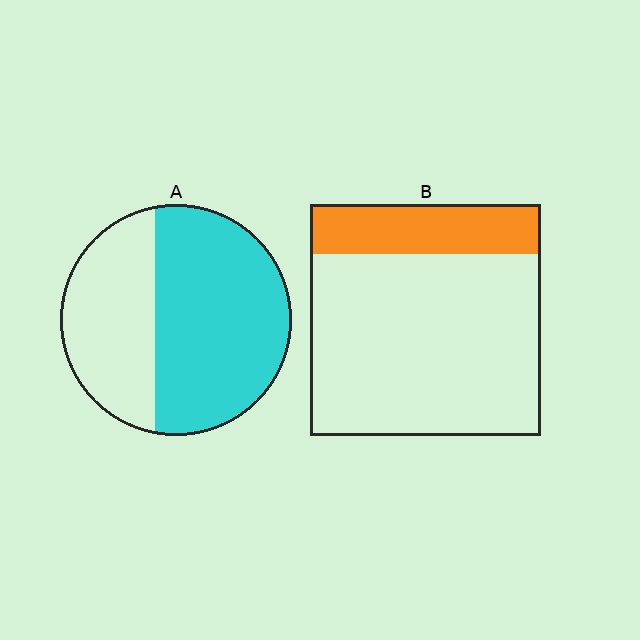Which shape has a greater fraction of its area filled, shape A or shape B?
Shape A.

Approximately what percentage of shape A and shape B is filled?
A is approximately 60% and B is approximately 20%.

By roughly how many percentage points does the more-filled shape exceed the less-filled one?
By roughly 40 percentage points (A over B).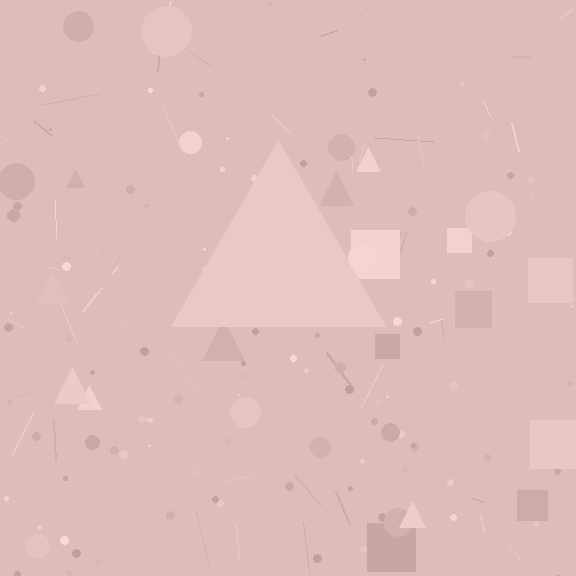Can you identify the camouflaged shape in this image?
The camouflaged shape is a triangle.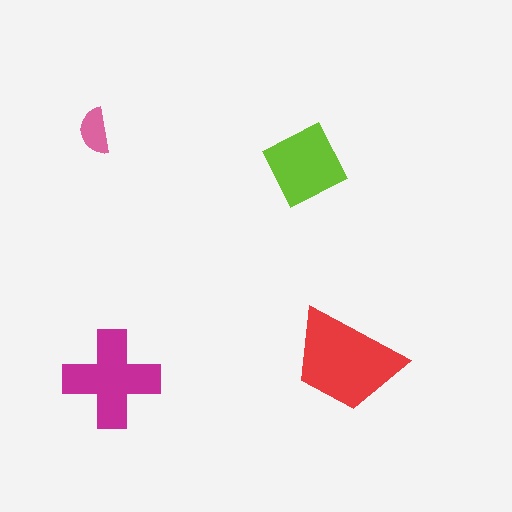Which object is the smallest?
The pink semicircle.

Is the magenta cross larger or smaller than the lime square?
Larger.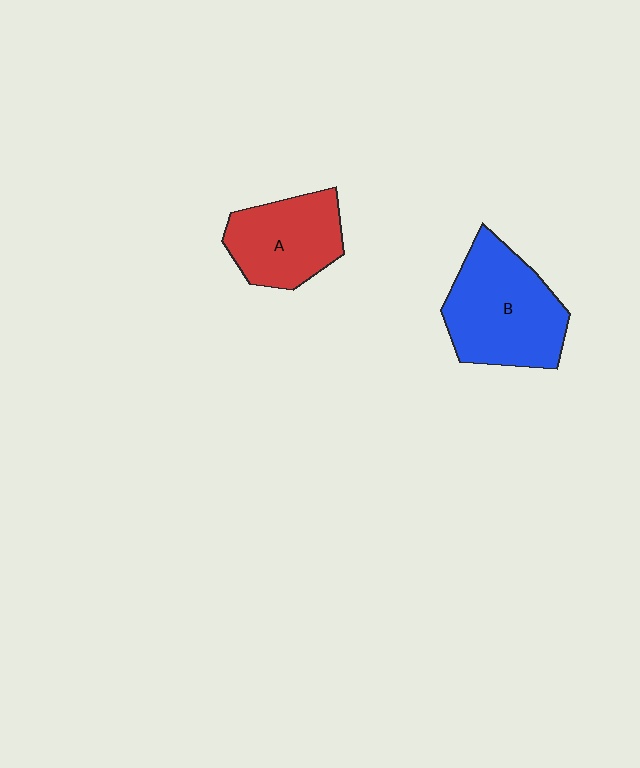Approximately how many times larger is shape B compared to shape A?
Approximately 1.4 times.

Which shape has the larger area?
Shape B (blue).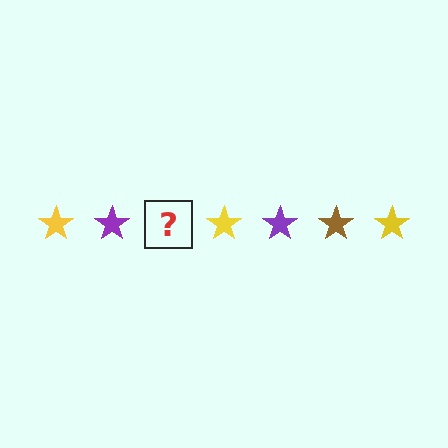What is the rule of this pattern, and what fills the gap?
The rule is that the pattern cycles through yellow, purple, brown stars. The gap should be filled with a brown star.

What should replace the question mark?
The question mark should be replaced with a brown star.